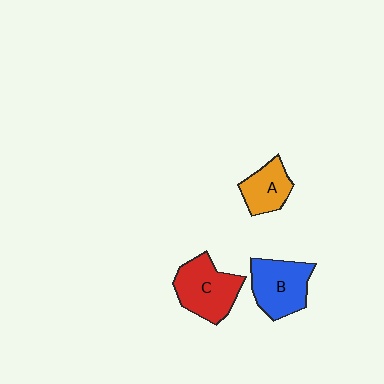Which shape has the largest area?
Shape C (red).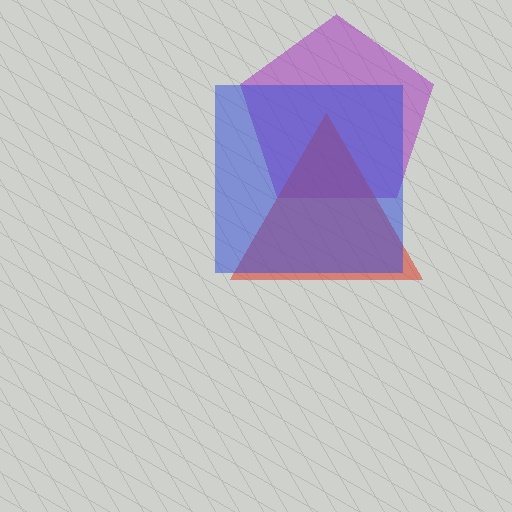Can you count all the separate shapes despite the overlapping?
Yes, there are 3 separate shapes.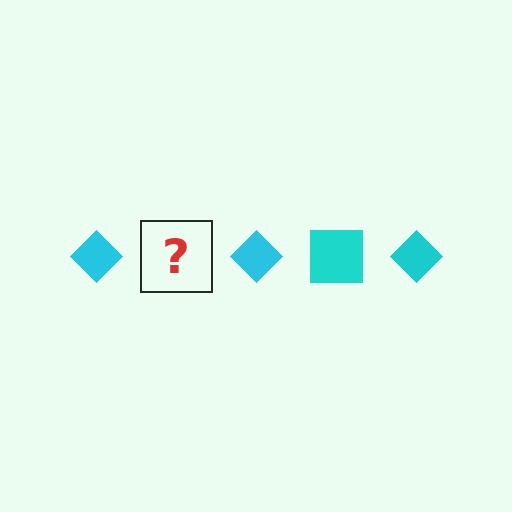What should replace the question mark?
The question mark should be replaced with a cyan square.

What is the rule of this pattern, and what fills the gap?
The rule is that the pattern cycles through diamond, square shapes in cyan. The gap should be filled with a cyan square.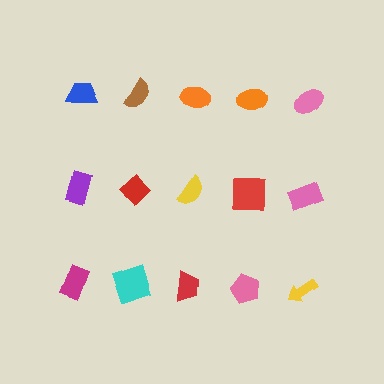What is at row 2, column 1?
A purple rectangle.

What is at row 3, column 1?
A magenta rectangle.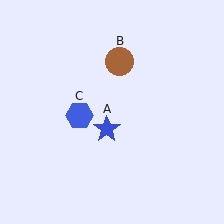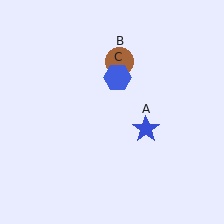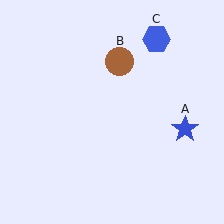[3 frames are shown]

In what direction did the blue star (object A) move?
The blue star (object A) moved right.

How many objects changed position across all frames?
2 objects changed position: blue star (object A), blue hexagon (object C).